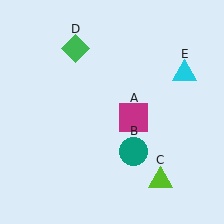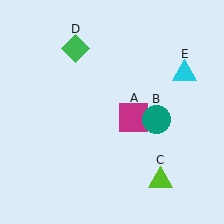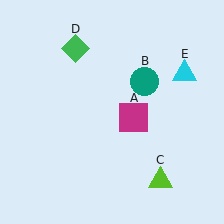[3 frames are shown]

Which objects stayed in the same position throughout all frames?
Magenta square (object A) and lime triangle (object C) and green diamond (object D) and cyan triangle (object E) remained stationary.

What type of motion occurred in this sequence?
The teal circle (object B) rotated counterclockwise around the center of the scene.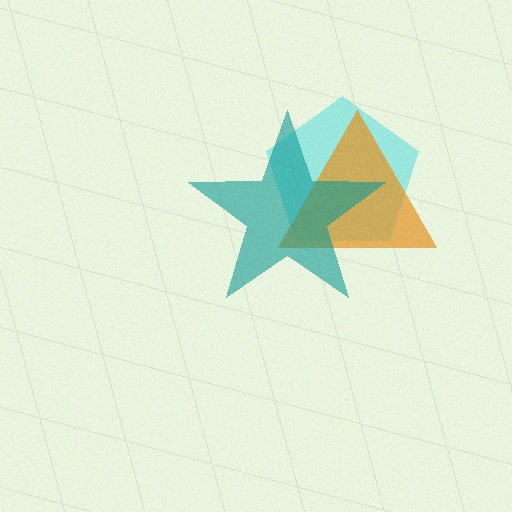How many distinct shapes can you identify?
There are 3 distinct shapes: a cyan pentagon, an orange triangle, a teal star.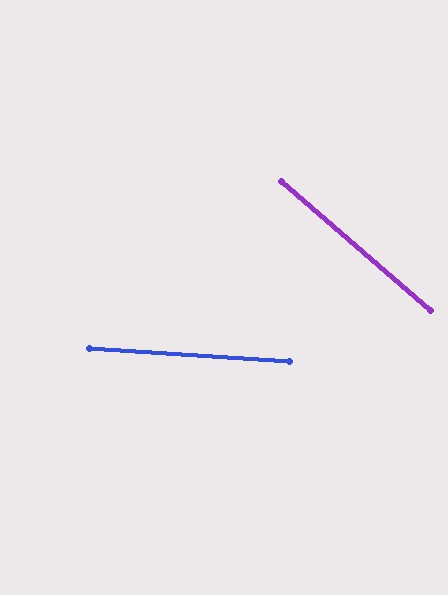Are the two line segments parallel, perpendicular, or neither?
Neither parallel nor perpendicular — they differ by about 37°.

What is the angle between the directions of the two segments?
Approximately 37 degrees.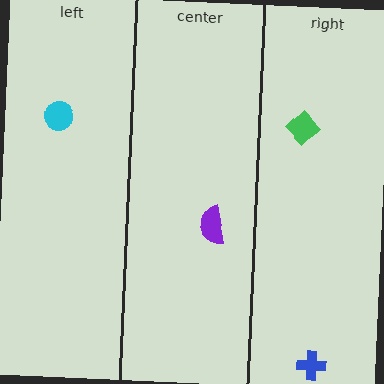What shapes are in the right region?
The green diamond, the blue cross.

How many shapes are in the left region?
1.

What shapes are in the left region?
The cyan circle.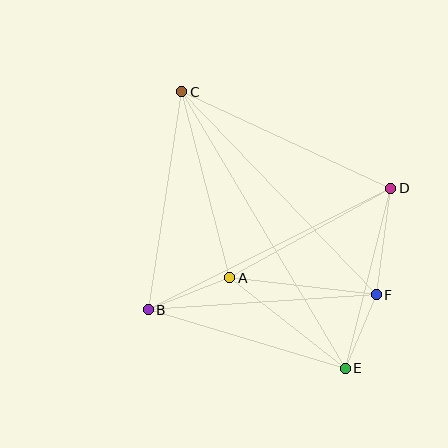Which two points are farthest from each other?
Points C and E are farthest from each other.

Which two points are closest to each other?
Points E and F are closest to each other.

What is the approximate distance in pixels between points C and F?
The distance between C and F is approximately 281 pixels.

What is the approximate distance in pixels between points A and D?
The distance between A and D is approximately 184 pixels.